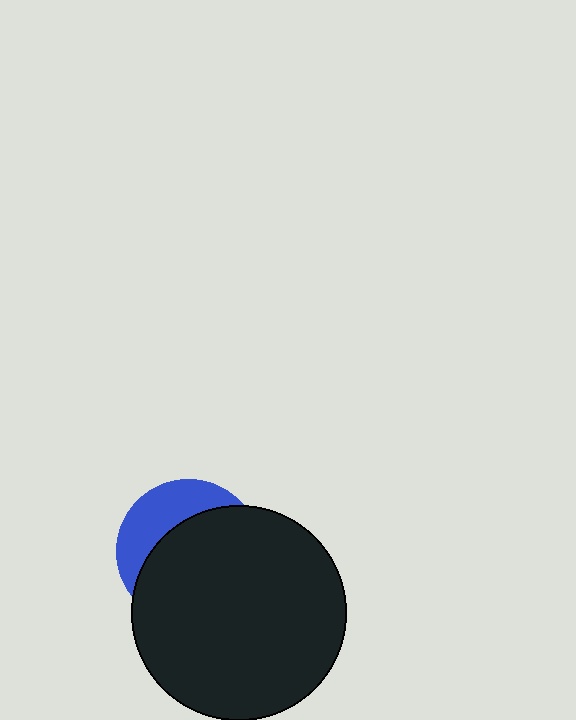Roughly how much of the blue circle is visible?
A small part of it is visible (roughly 33%).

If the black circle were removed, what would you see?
You would see the complete blue circle.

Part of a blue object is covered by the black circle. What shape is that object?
It is a circle.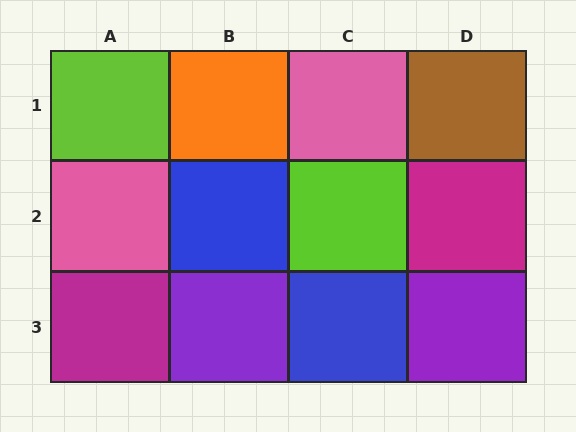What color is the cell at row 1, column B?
Orange.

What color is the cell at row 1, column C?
Pink.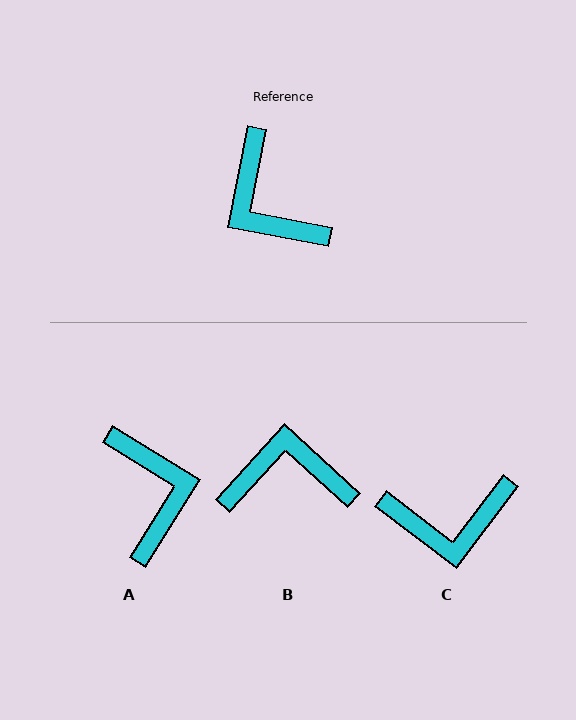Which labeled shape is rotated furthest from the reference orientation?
A, about 159 degrees away.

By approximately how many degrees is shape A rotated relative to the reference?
Approximately 159 degrees counter-clockwise.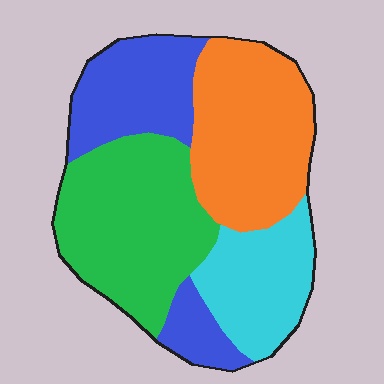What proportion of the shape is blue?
Blue covers 23% of the shape.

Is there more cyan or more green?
Green.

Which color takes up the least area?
Cyan, at roughly 20%.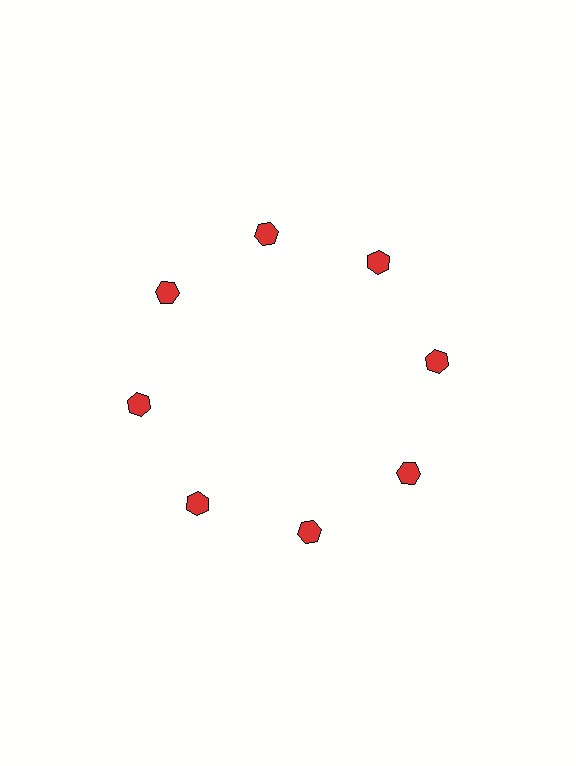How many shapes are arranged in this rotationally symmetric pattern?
There are 8 shapes, arranged in 8 groups of 1.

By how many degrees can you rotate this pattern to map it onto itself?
The pattern maps onto itself every 45 degrees of rotation.